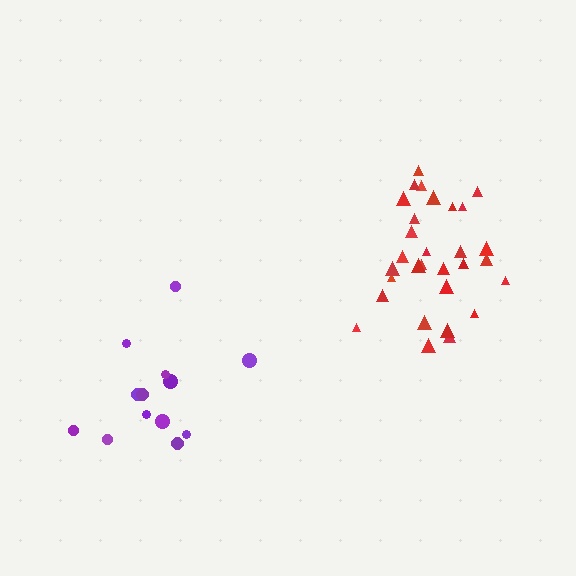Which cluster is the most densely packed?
Red.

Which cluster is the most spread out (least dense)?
Purple.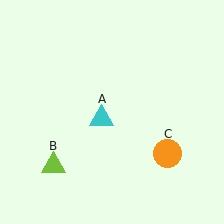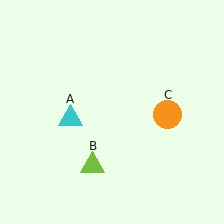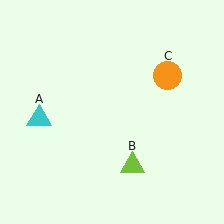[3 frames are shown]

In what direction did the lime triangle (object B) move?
The lime triangle (object B) moved right.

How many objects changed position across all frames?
3 objects changed position: cyan triangle (object A), lime triangle (object B), orange circle (object C).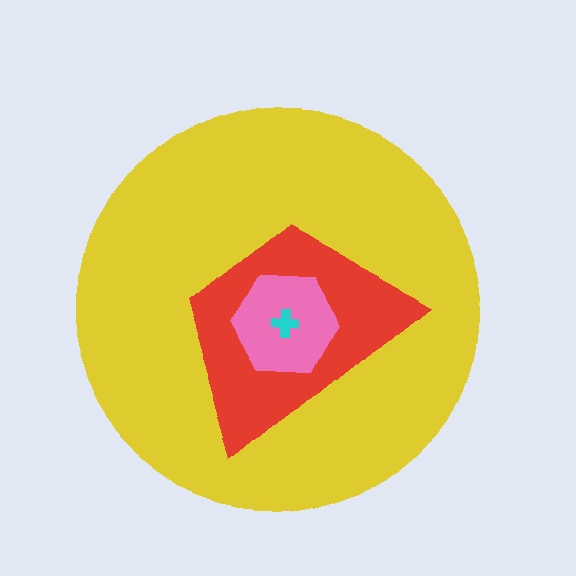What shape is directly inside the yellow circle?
The red trapezoid.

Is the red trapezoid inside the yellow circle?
Yes.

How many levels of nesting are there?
4.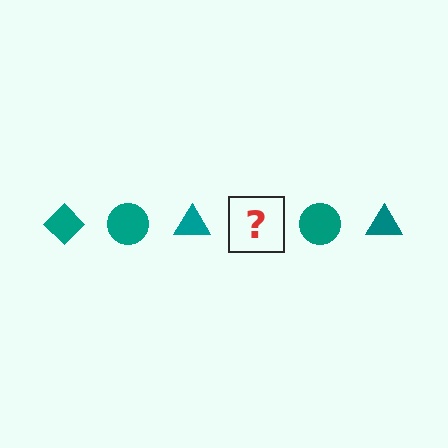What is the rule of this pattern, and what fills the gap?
The rule is that the pattern cycles through diamond, circle, triangle shapes in teal. The gap should be filled with a teal diamond.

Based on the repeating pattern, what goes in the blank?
The blank should be a teal diamond.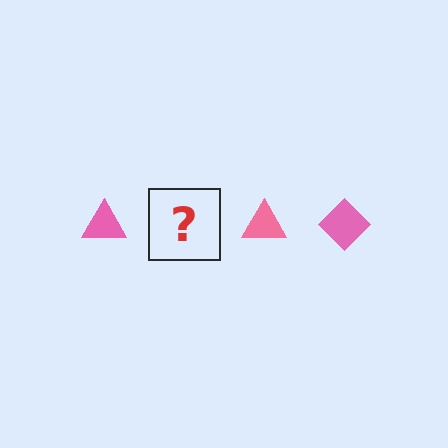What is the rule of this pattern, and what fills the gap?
The rule is that the pattern cycles through triangle, diamond shapes in pink. The gap should be filled with a pink diamond.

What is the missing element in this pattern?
The missing element is a pink diamond.